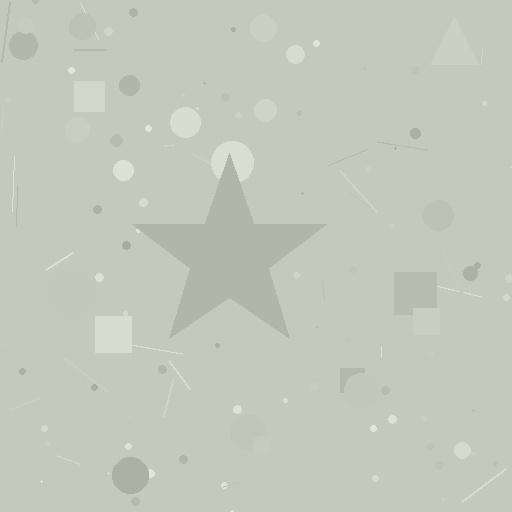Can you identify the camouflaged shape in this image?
The camouflaged shape is a star.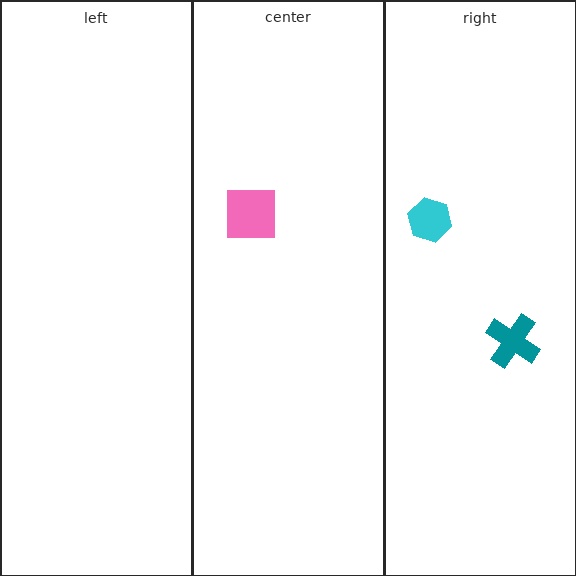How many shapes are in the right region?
2.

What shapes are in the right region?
The cyan hexagon, the teal cross.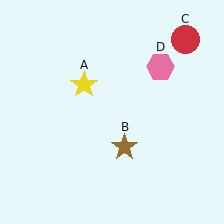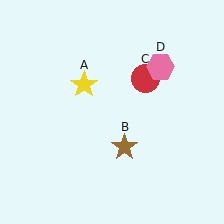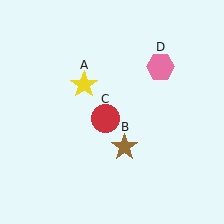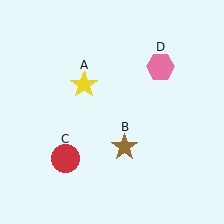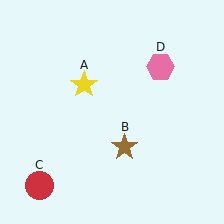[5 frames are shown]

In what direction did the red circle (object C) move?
The red circle (object C) moved down and to the left.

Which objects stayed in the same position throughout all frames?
Yellow star (object A) and brown star (object B) and pink hexagon (object D) remained stationary.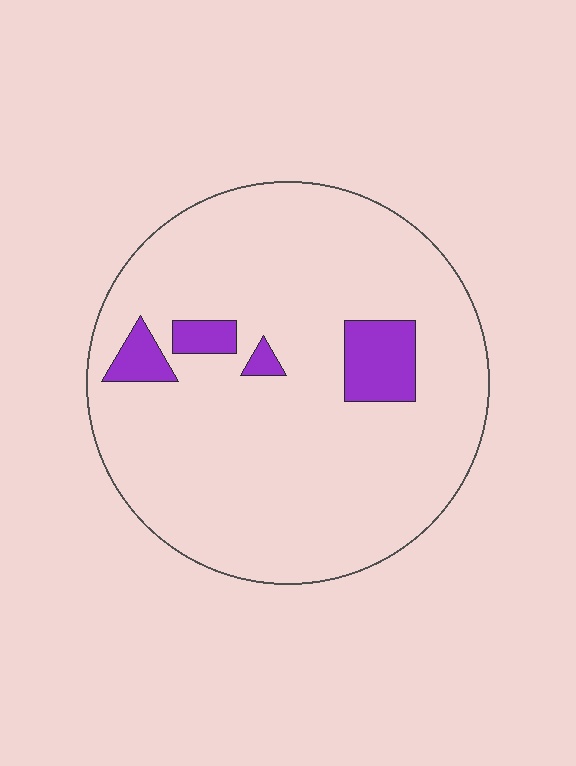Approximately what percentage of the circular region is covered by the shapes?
Approximately 10%.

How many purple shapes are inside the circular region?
4.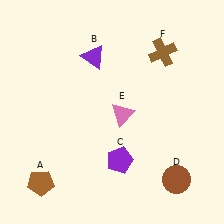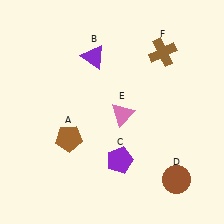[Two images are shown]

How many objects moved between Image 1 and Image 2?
1 object moved between the two images.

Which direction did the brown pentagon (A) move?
The brown pentagon (A) moved up.